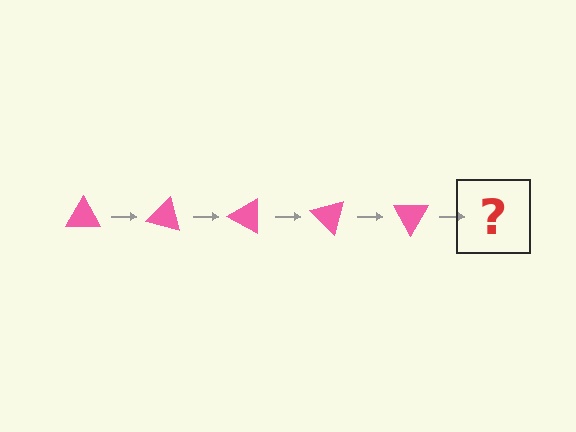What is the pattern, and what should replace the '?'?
The pattern is that the triangle rotates 15 degrees each step. The '?' should be a pink triangle rotated 75 degrees.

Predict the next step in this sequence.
The next step is a pink triangle rotated 75 degrees.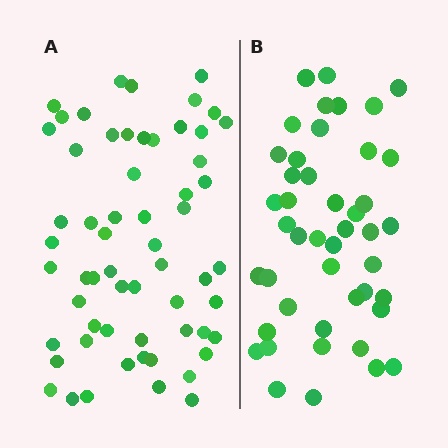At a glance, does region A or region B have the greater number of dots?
Region A (the left region) has more dots.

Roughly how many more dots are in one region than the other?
Region A has approximately 15 more dots than region B.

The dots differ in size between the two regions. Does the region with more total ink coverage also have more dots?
No. Region B has more total ink coverage because its dots are larger, but region A actually contains more individual dots. Total area can be misleading — the number of items is what matters here.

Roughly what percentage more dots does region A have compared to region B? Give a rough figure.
About 35% more.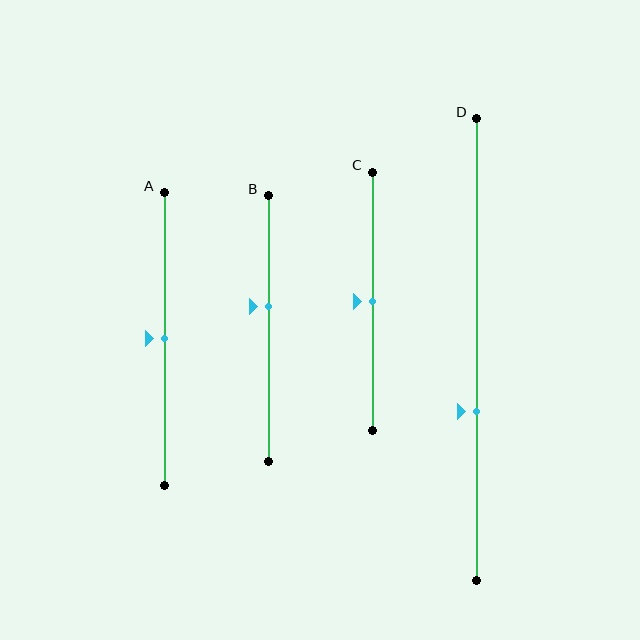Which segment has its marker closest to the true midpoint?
Segment A has its marker closest to the true midpoint.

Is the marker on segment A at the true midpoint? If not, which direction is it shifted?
Yes, the marker on segment A is at the true midpoint.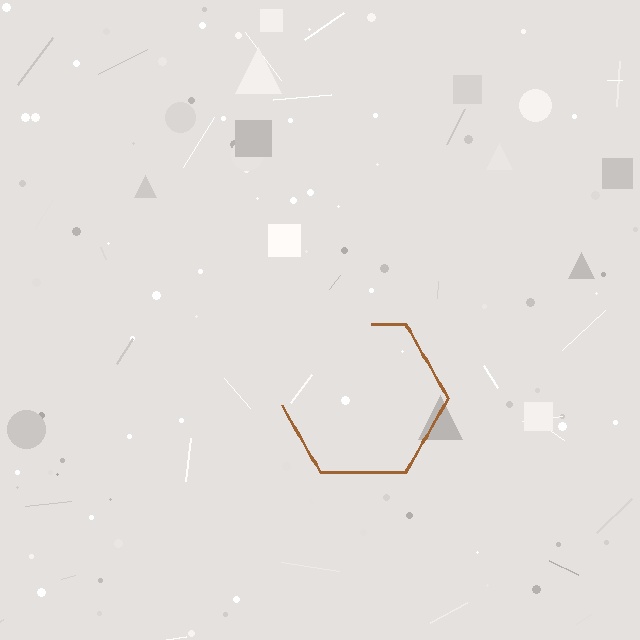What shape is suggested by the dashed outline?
The dashed outline suggests a hexagon.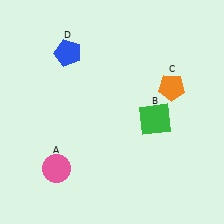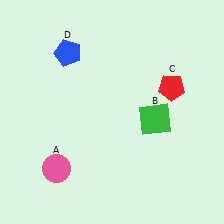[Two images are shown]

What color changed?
The pentagon (C) changed from orange in Image 1 to red in Image 2.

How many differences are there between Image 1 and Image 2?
There is 1 difference between the two images.